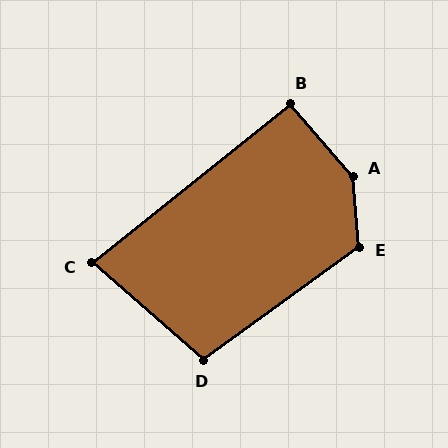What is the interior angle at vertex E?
Approximately 121 degrees (obtuse).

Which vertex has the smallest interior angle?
C, at approximately 80 degrees.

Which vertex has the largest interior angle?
A, at approximately 145 degrees.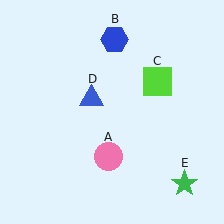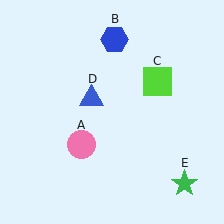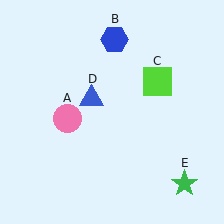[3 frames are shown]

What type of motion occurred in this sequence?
The pink circle (object A) rotated clockwise around the center of the scene.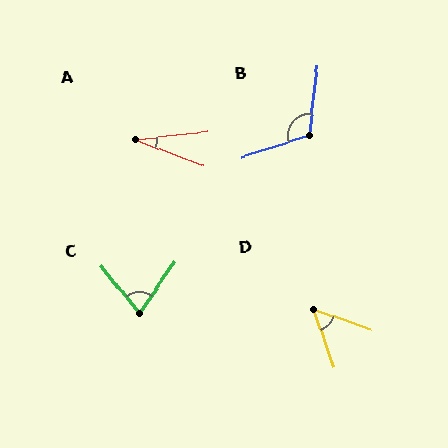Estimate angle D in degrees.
Approximately 51 degrees.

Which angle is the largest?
B, at approximately 115 degrees.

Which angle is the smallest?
A, at approximately 28 degrees.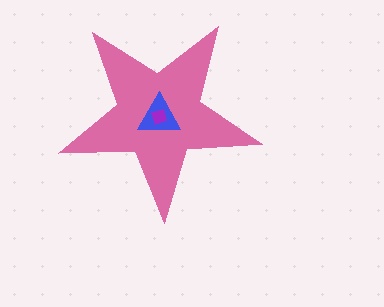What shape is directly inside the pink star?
The blue triangle.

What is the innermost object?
The purple square.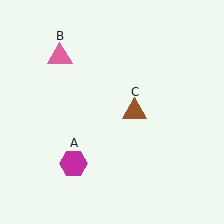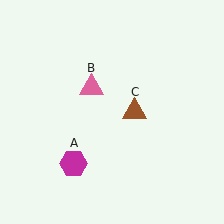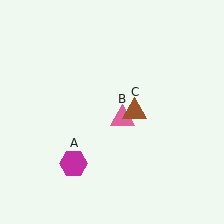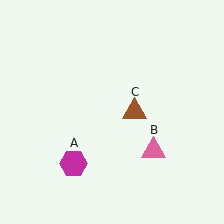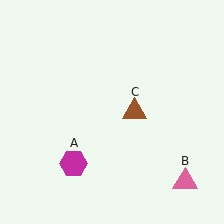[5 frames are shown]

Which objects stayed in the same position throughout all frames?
Magenta hexagon (object A) and brown triangle (object C) remained stationary.